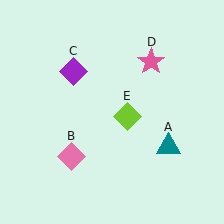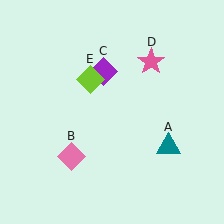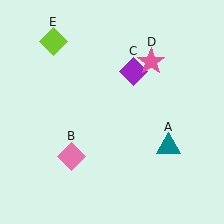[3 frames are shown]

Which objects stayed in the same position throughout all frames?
Teal triangle (object A) and pink diamond (object B) and pink star (object D) remained stationary.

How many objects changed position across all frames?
2 objects changed position: purple diamond (object C), lime diamond (object E).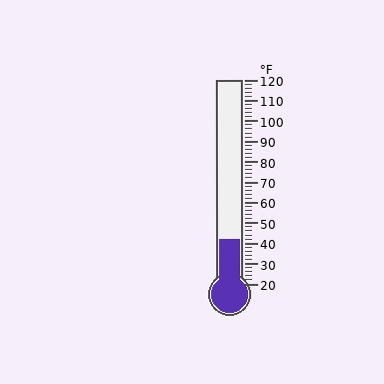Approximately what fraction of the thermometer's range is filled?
The thermometer is filled to approximately 20% of its range.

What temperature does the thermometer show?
The thermometer shows approximately 42°F.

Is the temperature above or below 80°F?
The temperature is below 80°F.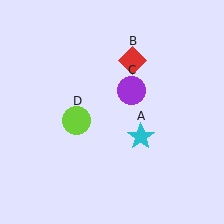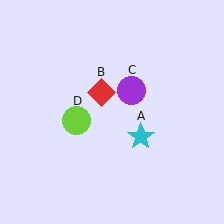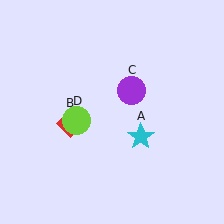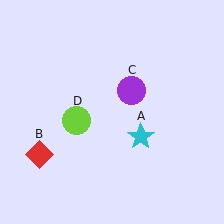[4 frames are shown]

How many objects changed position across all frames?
1 object changed position: red diamond (object B).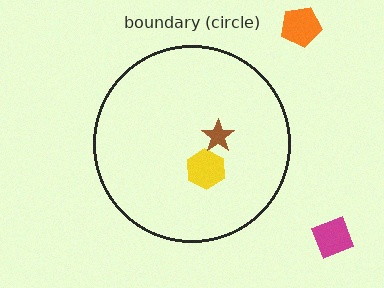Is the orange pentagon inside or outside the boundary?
Outside.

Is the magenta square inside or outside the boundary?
Outside.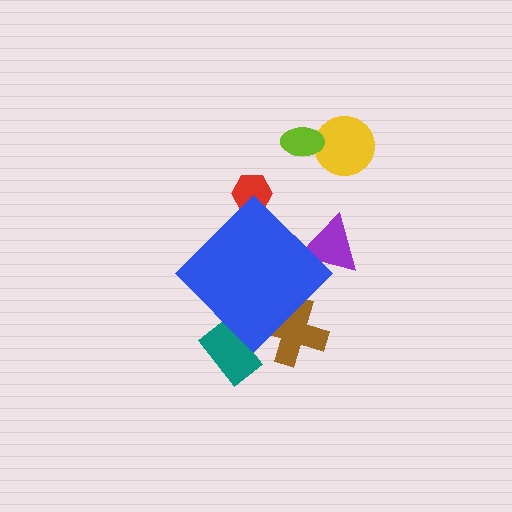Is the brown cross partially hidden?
Yes, the brown cross is partially hidden behind the blue diamond.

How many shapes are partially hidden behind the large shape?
4 shapes are partially hidden.